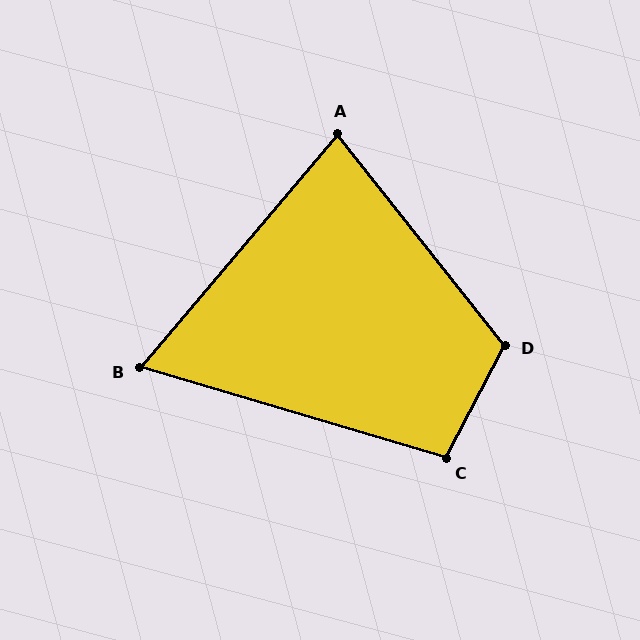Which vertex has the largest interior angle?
D, at approximately 114 degrees.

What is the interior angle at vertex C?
Approximately 101 degrees (obtuse).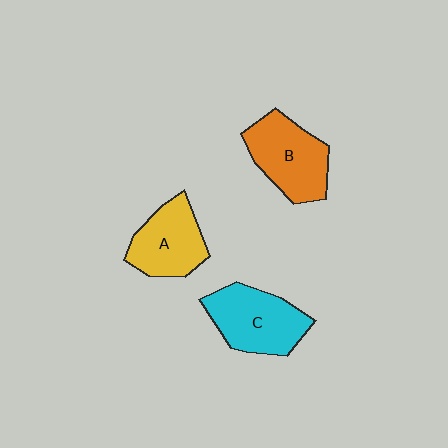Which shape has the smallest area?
Shape A (yellow).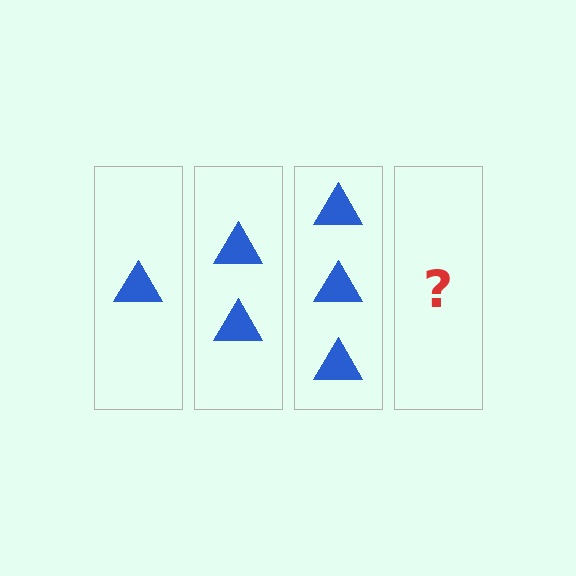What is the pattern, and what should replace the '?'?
The pattern is that each step adds one more triangle. The '?' should be 4 triangles.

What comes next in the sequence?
The next element should be 4 triangles.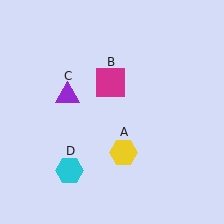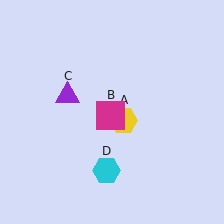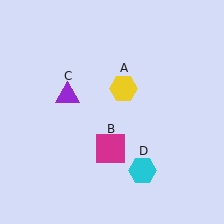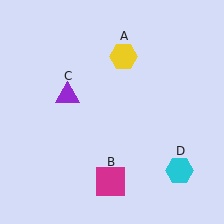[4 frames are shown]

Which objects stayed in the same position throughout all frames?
Purple triangle (object C) remained stationary.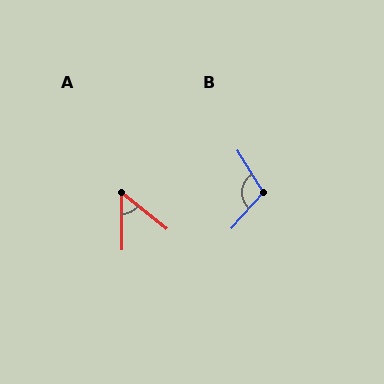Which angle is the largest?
B, at approximately 107 degrees.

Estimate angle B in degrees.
Approximately 107 degrees.